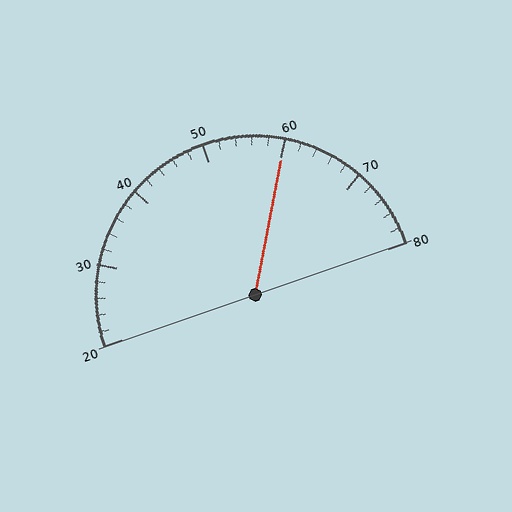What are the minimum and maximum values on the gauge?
The gauge ranges from 20 to 80.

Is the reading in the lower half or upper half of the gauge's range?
The reading is in the upper half of the range (20 to 80).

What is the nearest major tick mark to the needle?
The nearest major tick mark is 60.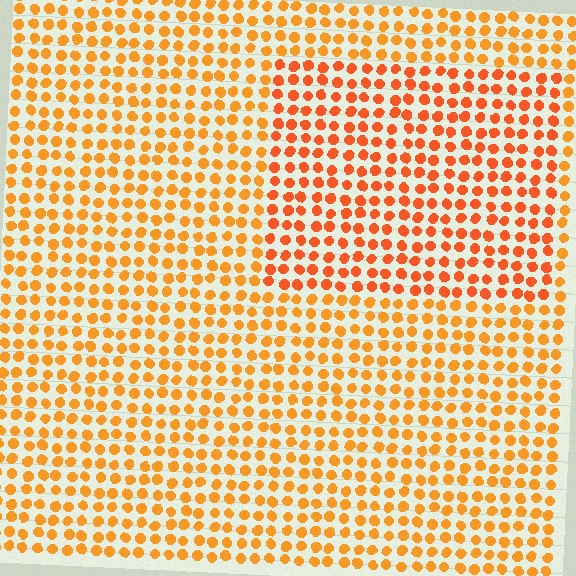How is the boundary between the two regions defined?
The boundary is defined purely by a slight shift in hue (about 19 degrees). Spacing, size, and orientation are identical on both sides.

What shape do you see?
I see a rectangle.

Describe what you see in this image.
The image is filled with small orange elements in a uniform arrangement. A rectangle-shaped region is visible where the elements are tinted to a slightly different hue, forming a subtle color boundary.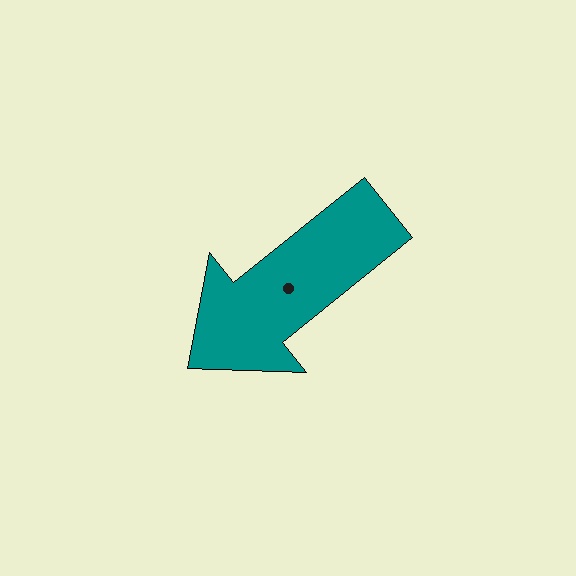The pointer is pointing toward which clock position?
Roughly 8 o'clock.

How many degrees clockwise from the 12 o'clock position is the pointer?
Approximately 231 degrees.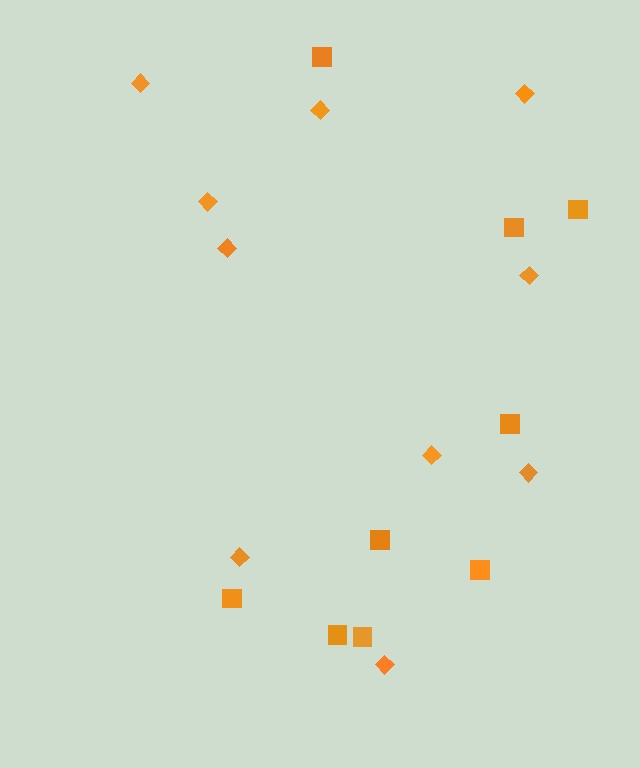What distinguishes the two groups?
There are 2 groups: one group of diamonds (10) and one group of squares (9).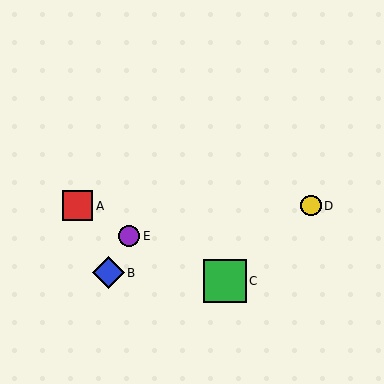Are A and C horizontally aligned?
No, A is at y≈206 and C is at y≈281.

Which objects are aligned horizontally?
Objects A, D are aligned horizontally.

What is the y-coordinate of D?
Object D is at y≈206.